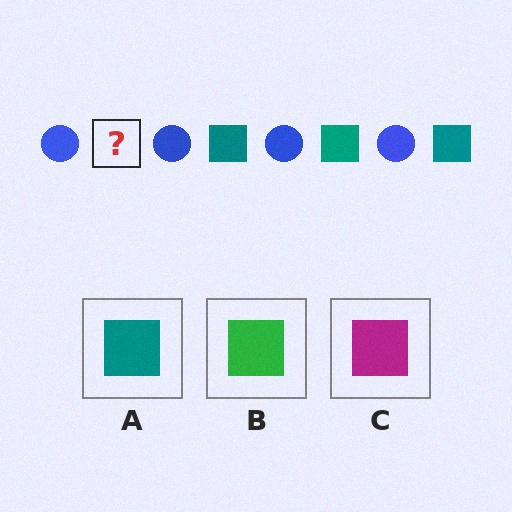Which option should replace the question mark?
Option A.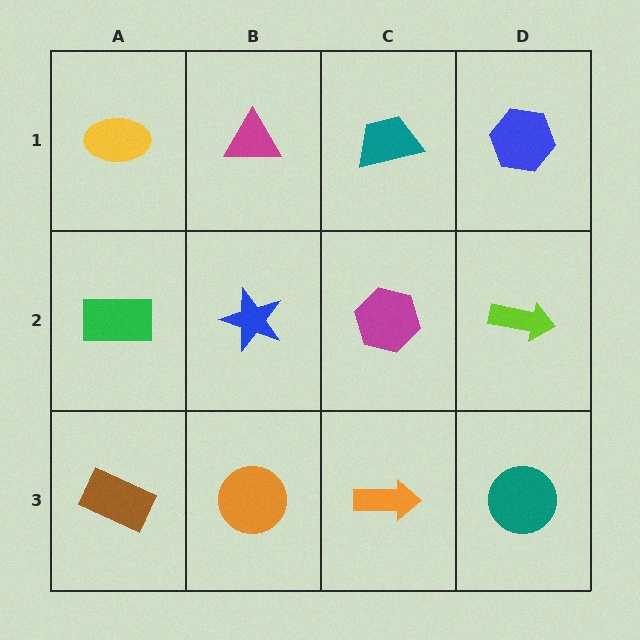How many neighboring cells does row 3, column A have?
2.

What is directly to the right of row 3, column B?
An orange arrow.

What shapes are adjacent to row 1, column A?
A green rectangle (row 2, column A), a magenta triangle (row 1, column B).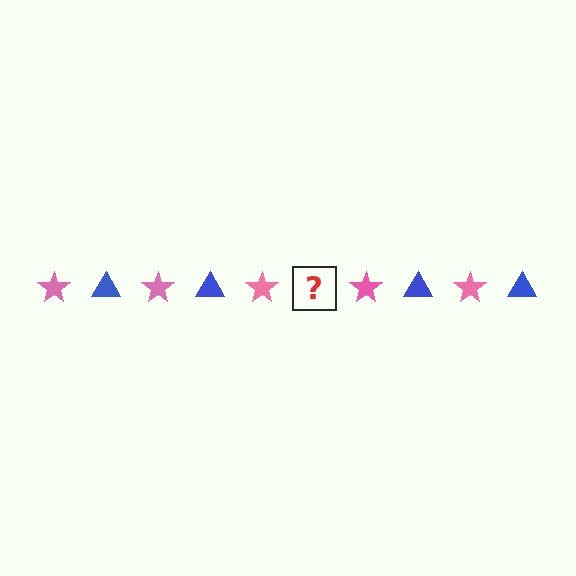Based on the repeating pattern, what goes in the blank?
The blank should be a blue triangle.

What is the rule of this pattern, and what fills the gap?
The rule is that the pattern alternates between pink star and blue triangle. The gap should be filled with a blue triangle.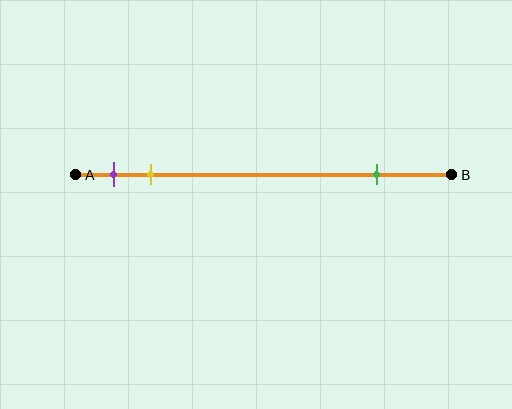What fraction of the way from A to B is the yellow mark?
The yellow mark is approximately 20% (0.2) of the way from A to B.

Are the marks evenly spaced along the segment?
No, the marks are not evenly spaced.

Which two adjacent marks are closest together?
The purple and yellow marks are the closest adjacent pair.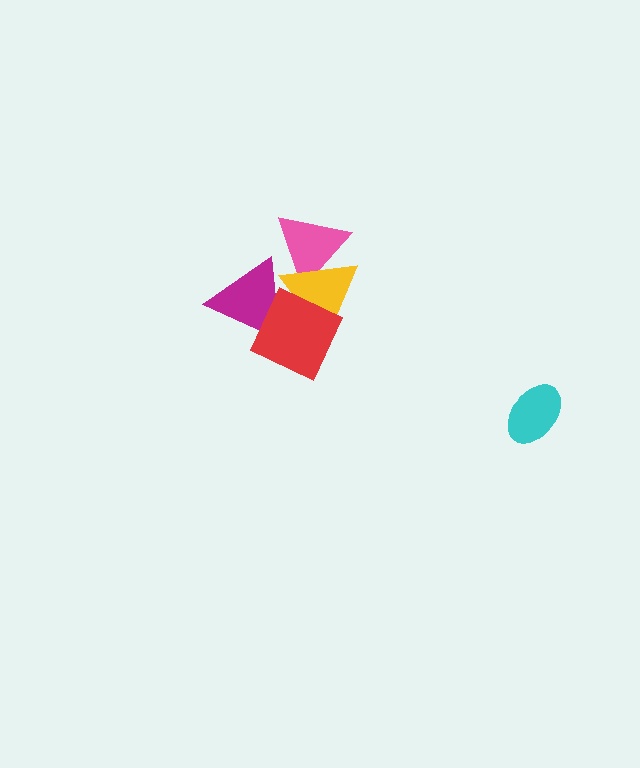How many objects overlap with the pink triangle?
2 objects overlap with the pink triangle.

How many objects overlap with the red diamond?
2 objects overlap with the red diamond.